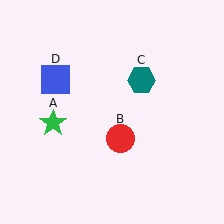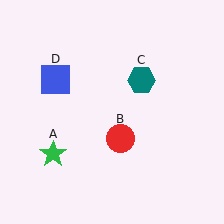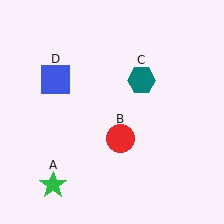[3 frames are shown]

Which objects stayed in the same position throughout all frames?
Red circle (object B) and teal hexagon (object C) and blue square (object D) remained stationary.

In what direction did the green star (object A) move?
The green star (object A) moved down.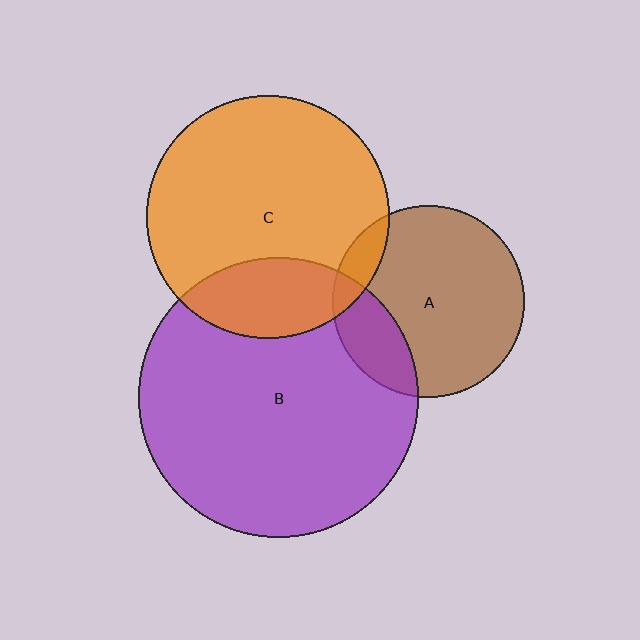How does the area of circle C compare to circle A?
Approximately 1.6 times.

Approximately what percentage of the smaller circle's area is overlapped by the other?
Approximately 10%.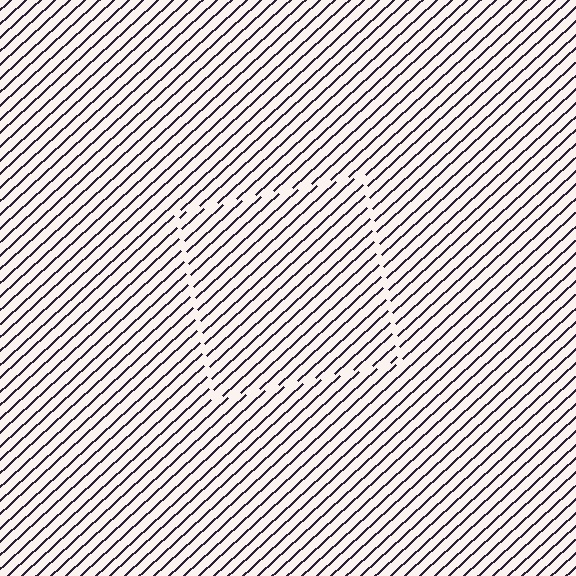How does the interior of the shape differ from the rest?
The interior of the shape contains the same grating, shifted by half a period — the contour is defined by the phase discontinuity where line-ends from the inner and outer gratings abut.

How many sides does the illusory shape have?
4 sides — the line-ends trace a square.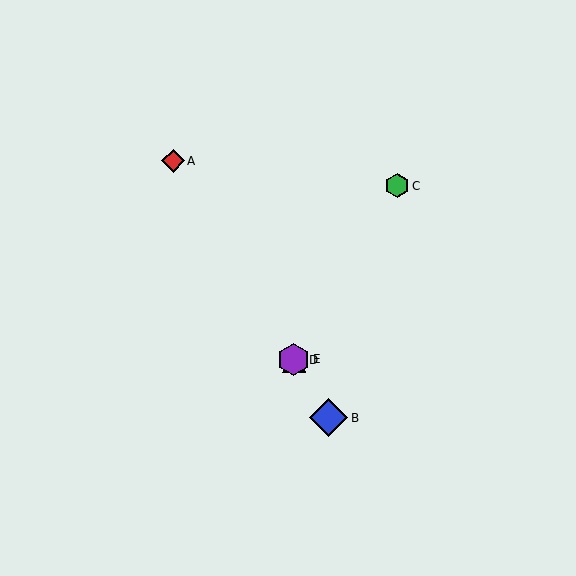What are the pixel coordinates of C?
Object C is at (397, 186).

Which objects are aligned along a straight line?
Objects A, B, D, E are aligned along a straight line.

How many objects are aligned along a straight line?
4 objects (A, B, D, E) are aligned along a straight line.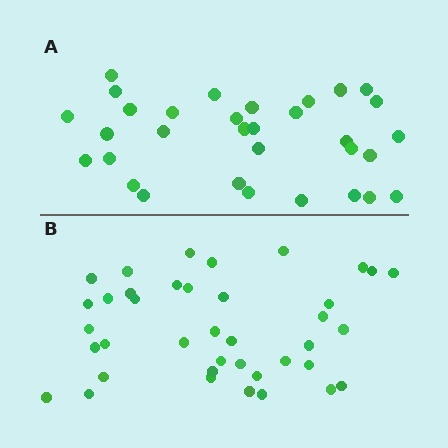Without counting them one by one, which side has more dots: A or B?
Region B (the bottom region) has more dots.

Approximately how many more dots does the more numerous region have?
Region B has roughly 8 or so more dots than region A.